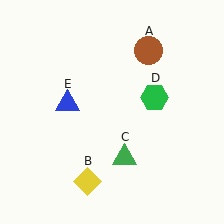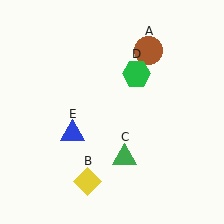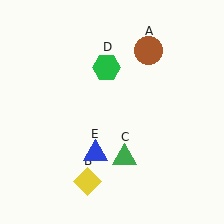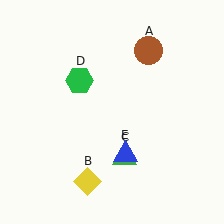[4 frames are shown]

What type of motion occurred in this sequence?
The green hexagon (object D), blue triangle (object E) rotated counterclockwise around the center of the scene.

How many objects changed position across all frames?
2 objects changed position: green hexagon (object D), blue triangle (object E).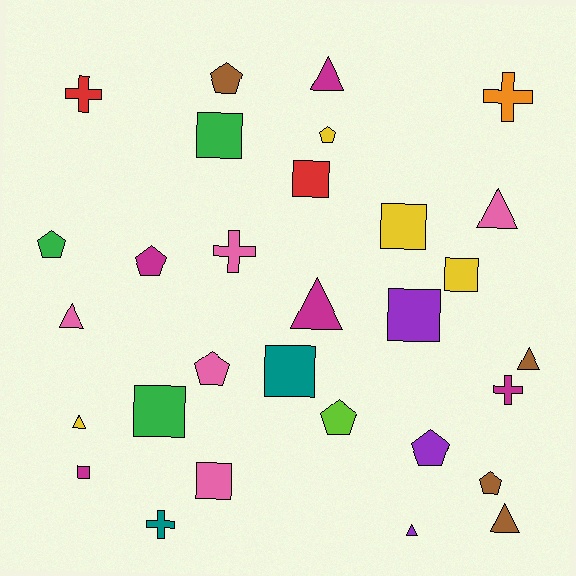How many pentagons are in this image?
There are 8 pentagons.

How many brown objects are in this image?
There are 4 brown objects.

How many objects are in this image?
There are 30 objects.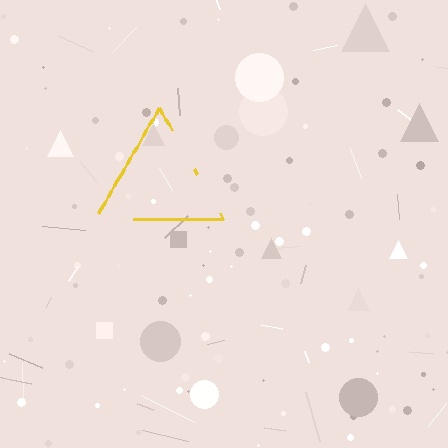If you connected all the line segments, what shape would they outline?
They would outline a triangle.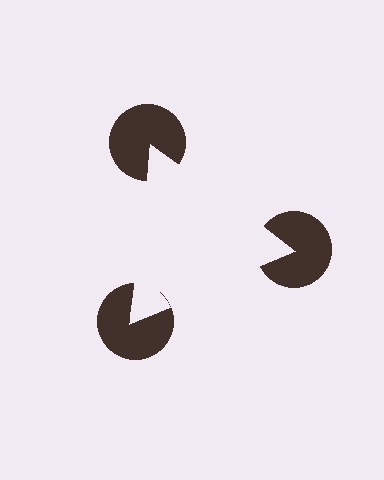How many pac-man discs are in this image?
There are 3 — one at each vertex of the illusory triangle.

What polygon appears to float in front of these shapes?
An illusory triangle — its edges are inferred from the aligned wedge cuts in the pac-man discs, not physically drawn.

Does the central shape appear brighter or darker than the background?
It typically appears slightly brighter than the background, even though no actual brightness change is drawn.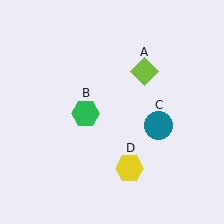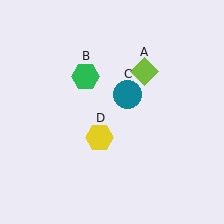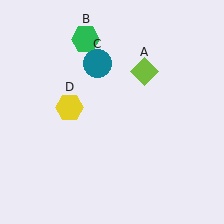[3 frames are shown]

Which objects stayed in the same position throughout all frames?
Lime diamond (object A) remained stationary.